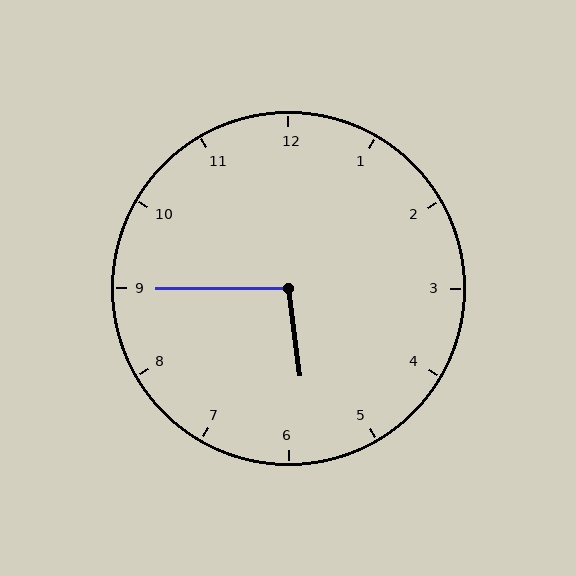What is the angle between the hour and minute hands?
Approximately 98 degrees.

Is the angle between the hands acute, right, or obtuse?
It is obtuse.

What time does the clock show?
5:45.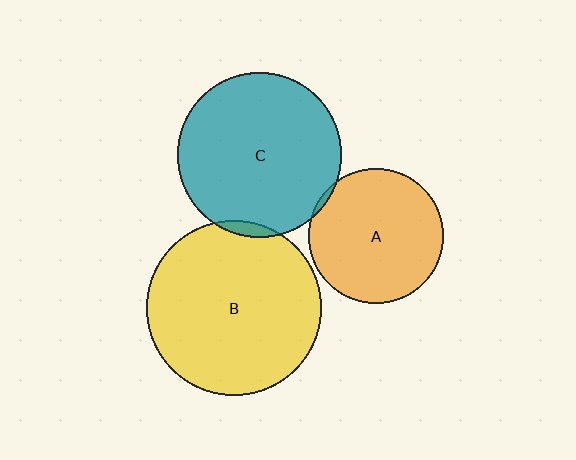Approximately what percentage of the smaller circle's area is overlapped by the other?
Approximately 5%.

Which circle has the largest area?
Circle B (yellow).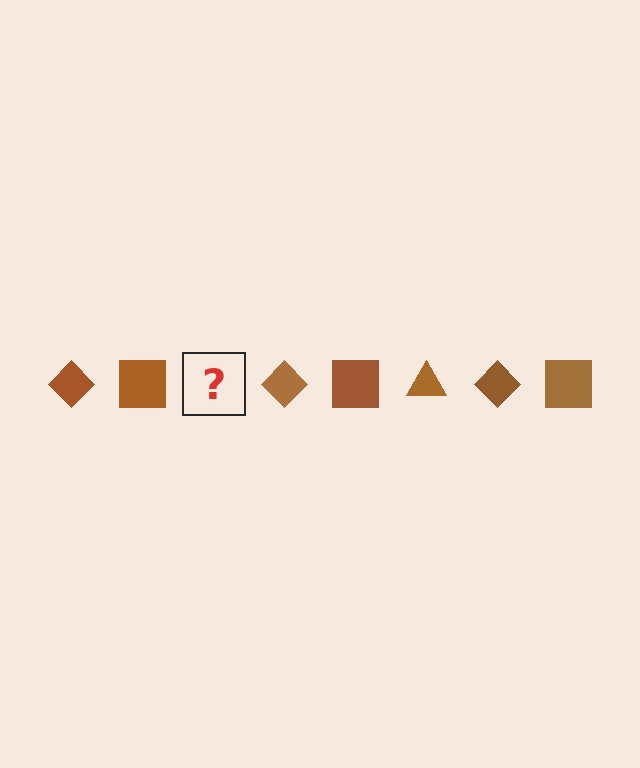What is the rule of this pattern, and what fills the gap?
The rule is that the pattern cycles through diamond, square, triangle shapes in brown. The gap should be filled with a brown triangle.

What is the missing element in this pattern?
The missing element is a brown triangle.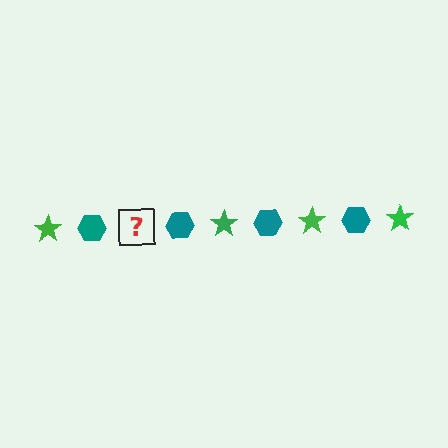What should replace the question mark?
The question mark should be replaced with a green star.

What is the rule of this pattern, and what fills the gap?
The rule is that the pattern alternates between green star and teal hexagon. The gap should be filled with a green star.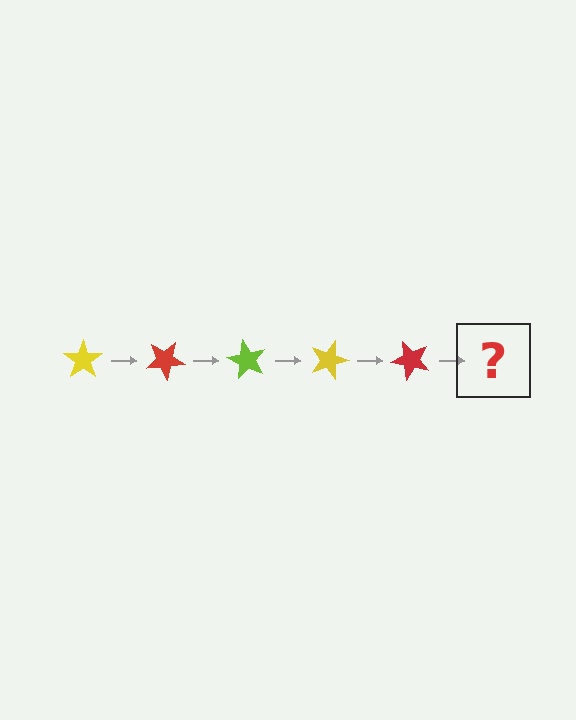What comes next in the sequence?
The next element should be a lime star, rotated 150 degrees from the start.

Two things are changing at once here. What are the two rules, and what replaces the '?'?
The two rules are that it rotates 30 degrees each step and the color cycles through yellow, red, and lime. The '?' should be a lime star, rotated 150 degrees from the start.